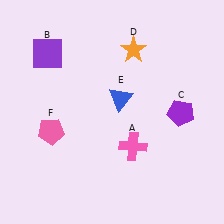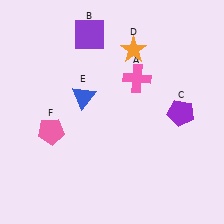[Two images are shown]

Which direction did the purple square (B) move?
The purple square (B) moved right.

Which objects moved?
The objects that moved are: the pink cross (A), the purple square (B), the blue triangle (E).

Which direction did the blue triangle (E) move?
The blue triangle (E) moved left.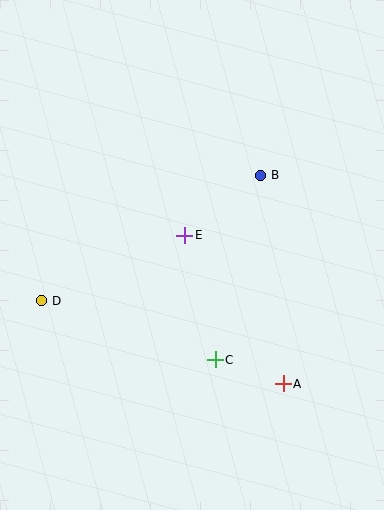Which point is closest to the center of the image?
Point E at (185, 235) is closest to the center.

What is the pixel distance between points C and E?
The distance between C and E is 128 pixels.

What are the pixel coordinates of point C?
Point C is at (215, 360).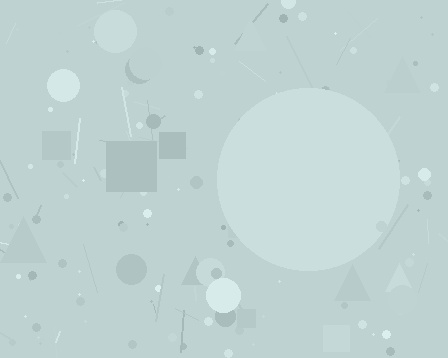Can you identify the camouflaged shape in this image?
The camouflaged shape is a circle.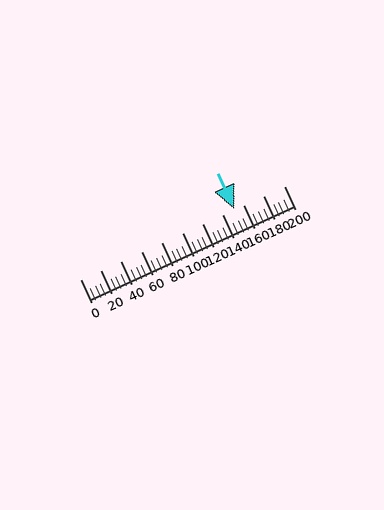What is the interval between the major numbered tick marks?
The major tick marks are spaced 20 units apart.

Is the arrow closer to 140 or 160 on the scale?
The arrow is closer to 160.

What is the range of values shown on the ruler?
The ruler shows values from 0 to 200.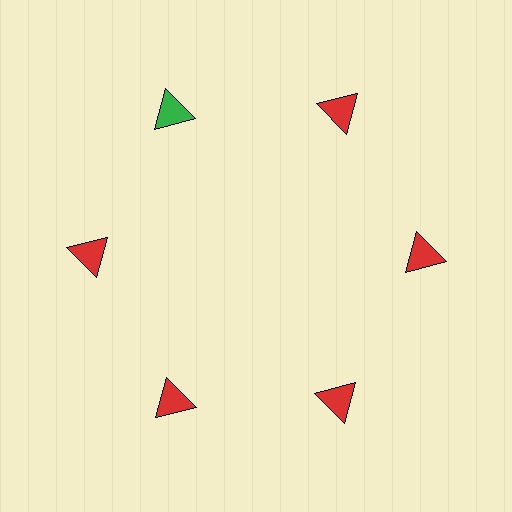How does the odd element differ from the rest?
It has a different color: green instead of red.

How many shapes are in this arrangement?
There are 6 shapes arranged in a ring pattern.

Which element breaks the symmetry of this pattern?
The green triangle at roughly the 11 o'clock position breaks the symmetry. All other shapes are red triangles.